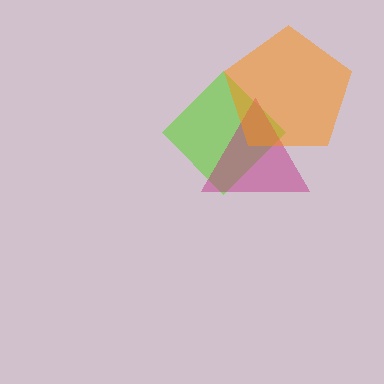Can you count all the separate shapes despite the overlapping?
Yes, there are 3 separate shapes.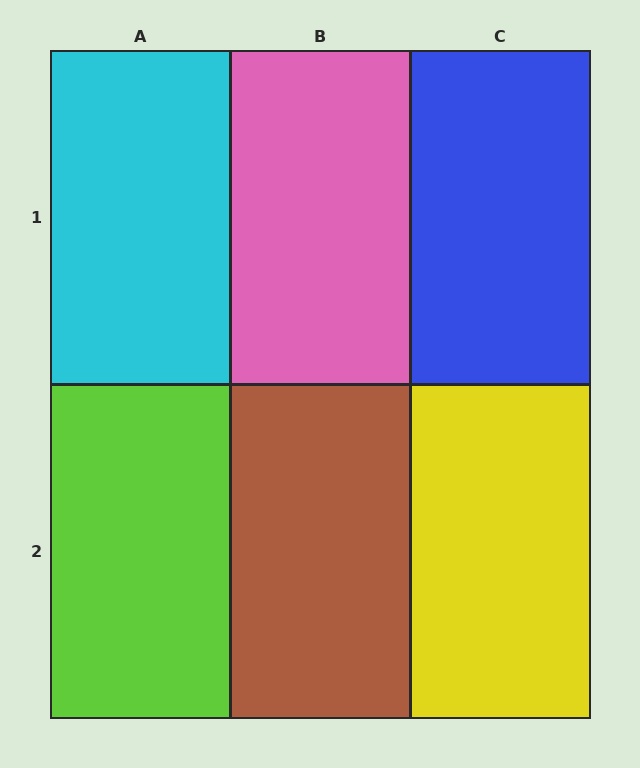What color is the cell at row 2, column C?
Yellow.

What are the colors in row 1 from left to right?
Cyan, pink, blue.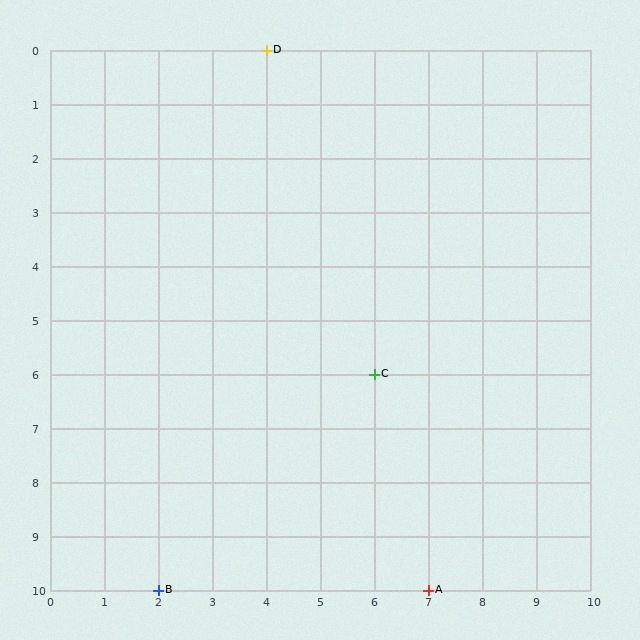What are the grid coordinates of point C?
Point C is at grid coordinates (6, 6).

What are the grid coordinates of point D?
Point D is at grid coordinates (4, 0).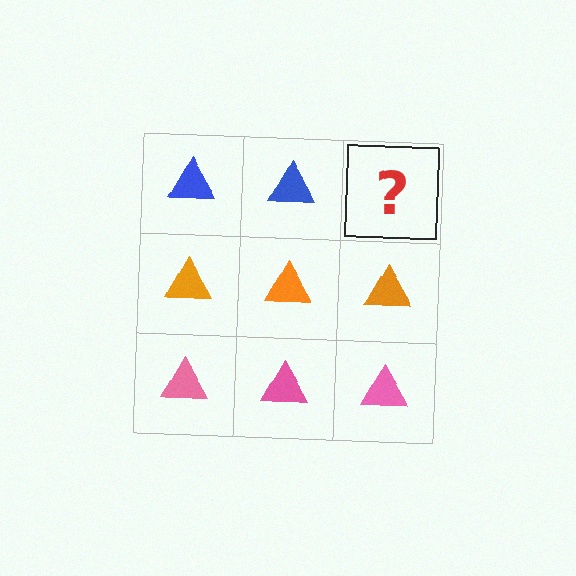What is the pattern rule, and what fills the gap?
The rule is that each row has a consistent color. The gap should be filled with a blue triangle.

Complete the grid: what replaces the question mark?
The question mark should be replaced with a blue triangle.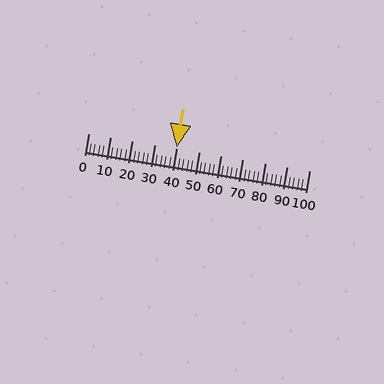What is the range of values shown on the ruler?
The ruler shows values from 0 to 100.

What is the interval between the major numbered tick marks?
The major tick marks are spaced 10 units apart.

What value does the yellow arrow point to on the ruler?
The yellow arrow points to approximately 40.